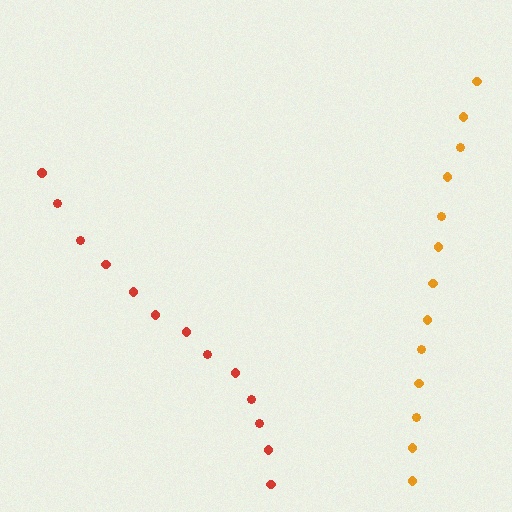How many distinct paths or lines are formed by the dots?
There are 2 distinct paths.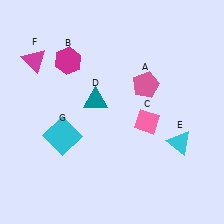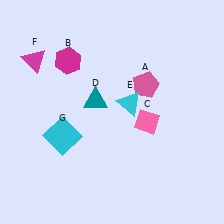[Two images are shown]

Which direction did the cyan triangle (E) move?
The cyan triangle (E) moved left.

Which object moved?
The cyan triangle (E) moved left.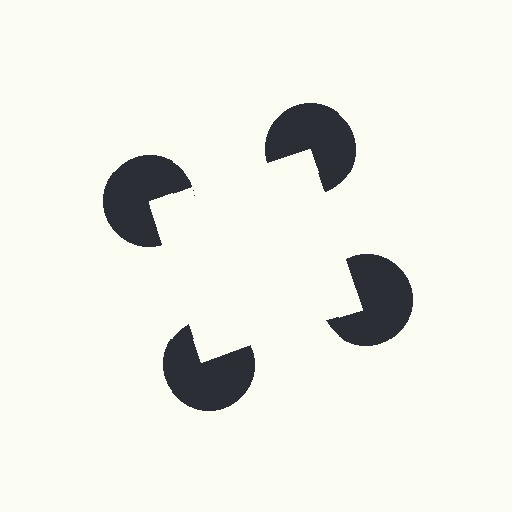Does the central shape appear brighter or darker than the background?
It typically appears slightly brighter than the background, even though no actual brightness change is drawn.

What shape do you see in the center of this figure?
An illusory square — its edges are inferred from the aligned wedge cuts in the pac-man discs, not physically drawn.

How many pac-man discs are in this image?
There are 4 — one at each vertex of the illusory square.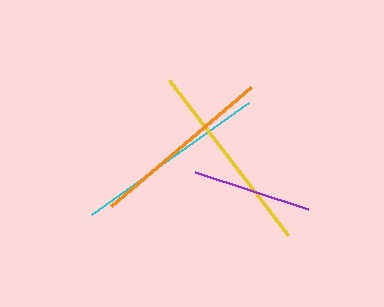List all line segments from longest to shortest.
From longest to shortest: yellow, cyan, orange, purple.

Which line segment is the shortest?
The purple line is the shortest at approximately 119 pixels.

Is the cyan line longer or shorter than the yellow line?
The yellow line is longer than the cyan line.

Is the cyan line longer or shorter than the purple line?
The cyan line is longer than the purple line.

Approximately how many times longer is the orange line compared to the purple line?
The orange line is approximately 1.5 times the length of the purple line.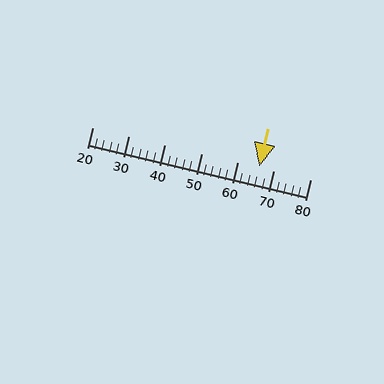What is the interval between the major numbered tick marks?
The major tick marks are spaced 10 units apart.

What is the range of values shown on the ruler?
The ruler shows values from 20 to 80.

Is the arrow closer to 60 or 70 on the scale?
The arrow is closer to 70.